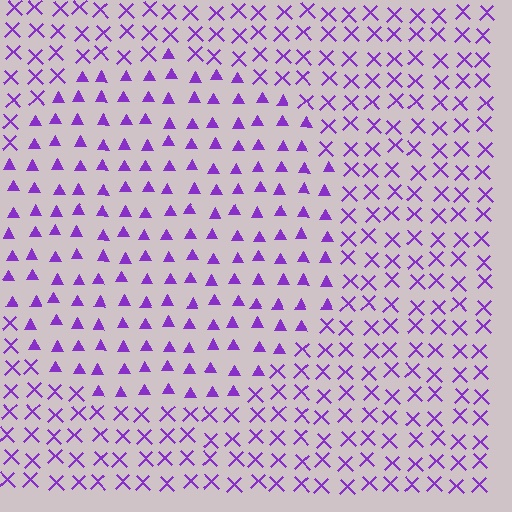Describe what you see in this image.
The image is filled with small purple elements arranged in a uniform grid. A circle-shaped region contains triangles, while the surrounding area contains X marks. The boundary is defined purely by the change in element shape.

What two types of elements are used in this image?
The image uses triangles inside the circle region and X marks outside it.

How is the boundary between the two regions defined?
The boundary is defined by a change in element shape: triangles inside vs. X marks outside. All elements share the same color and spacing.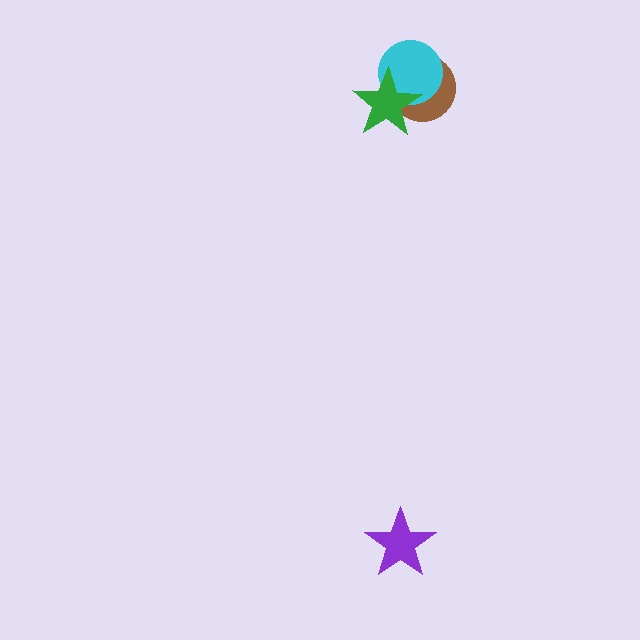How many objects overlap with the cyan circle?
2 objects overlap with the cyan circle.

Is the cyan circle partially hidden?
Yes, it is partially covered by another shape.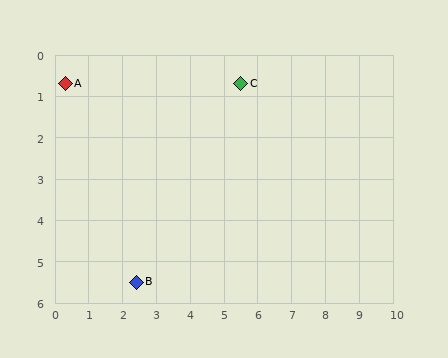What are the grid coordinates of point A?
Point A is at approximately (0.3, 0.7).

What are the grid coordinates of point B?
Point B is at approximately (2.4, 5.5).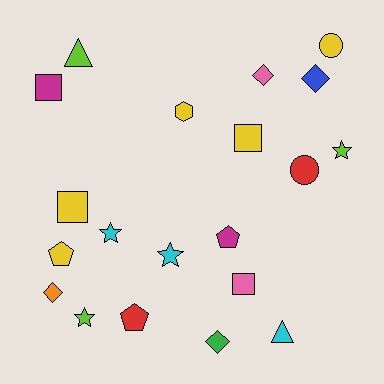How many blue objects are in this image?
There is 1 blue object.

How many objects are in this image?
There are 20 objects.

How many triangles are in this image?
There are 2 triangles.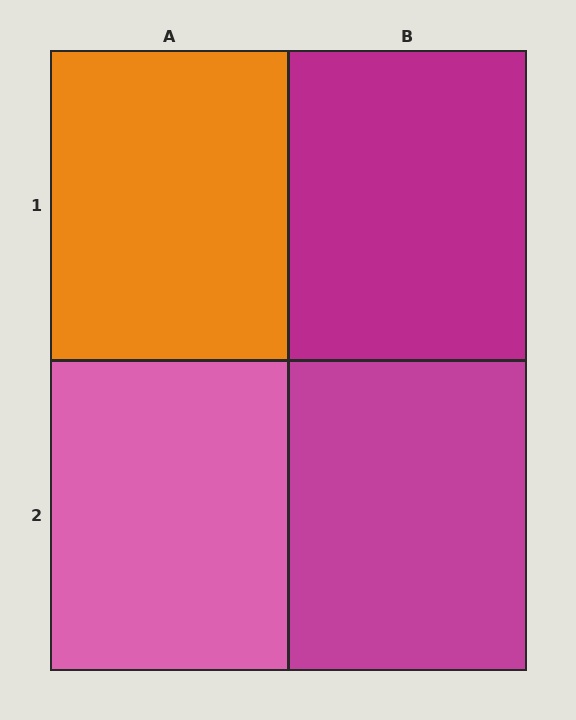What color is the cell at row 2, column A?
Pink.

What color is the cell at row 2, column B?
Magenta.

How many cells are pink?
1 cell is pink.